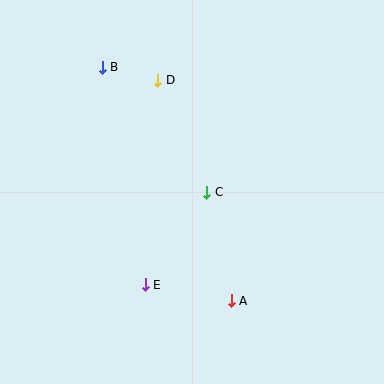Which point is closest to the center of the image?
Point C at (207, 192) is closest to the center.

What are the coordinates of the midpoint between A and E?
The midpoint between A and E is at (188, 293).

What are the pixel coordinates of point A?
Point A is at (231, 301).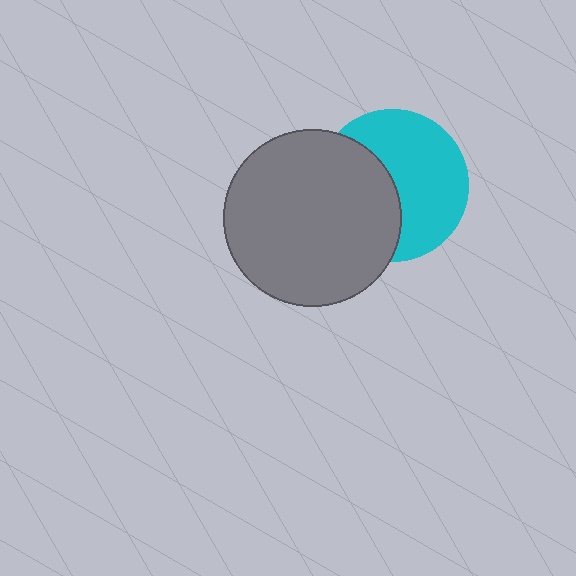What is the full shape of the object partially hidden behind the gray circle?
The partially hidden object is a cyan circle.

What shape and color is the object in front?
The object in front is a gray circle.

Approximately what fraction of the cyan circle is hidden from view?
Roughly 43% of the cyan circle is hidden behind the gray circle.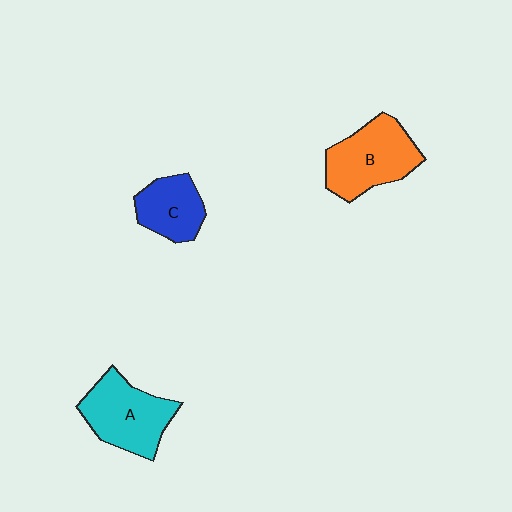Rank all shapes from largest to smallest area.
From largest to smallest: B (orange), A (cyan), C (blue).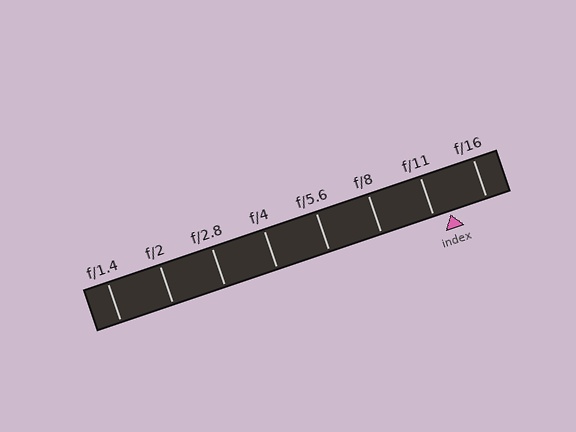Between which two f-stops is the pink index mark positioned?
The index mark is between f/11 and f/16.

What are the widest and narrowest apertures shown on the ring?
The widest aperture shown is f/1.4 and the narrowest is f/16.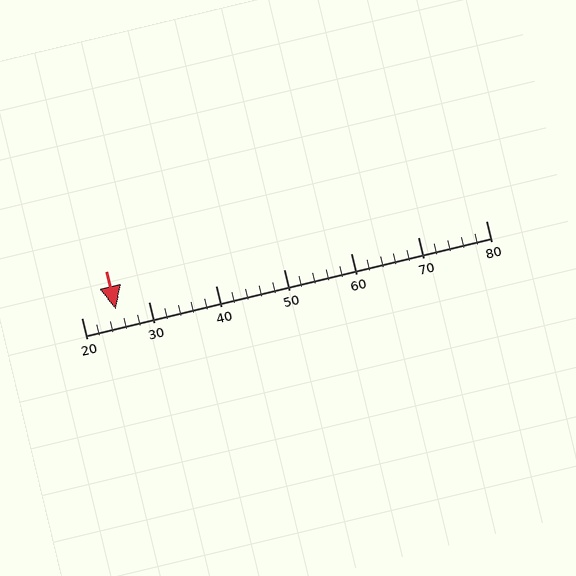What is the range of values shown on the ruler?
The ruler shows values from 20 to 80.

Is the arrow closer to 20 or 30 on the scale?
The arrow is closer to 30.